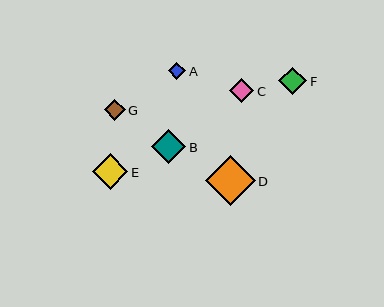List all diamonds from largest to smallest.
From largest to smallest: D, E, B, F, C, G, A.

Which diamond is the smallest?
Diamond A is the smallest with a size of approximately 18 pixels.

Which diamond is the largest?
Diamond D is the largest with a size of approximately 50 pixels.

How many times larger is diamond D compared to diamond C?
Diamond D is approximately 2.1 times the size of diamond C.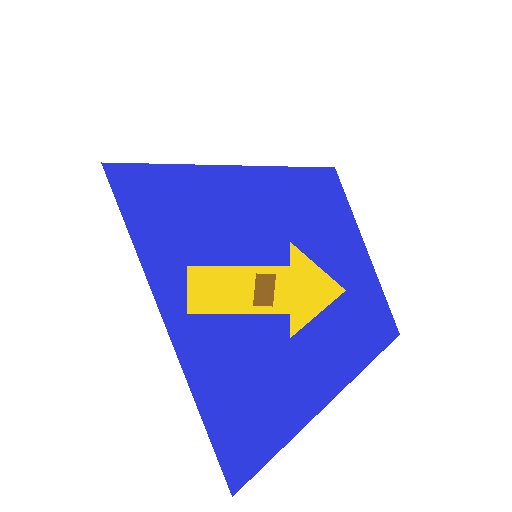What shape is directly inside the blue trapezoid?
The yellow arrow.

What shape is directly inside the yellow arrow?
The brown rectangle.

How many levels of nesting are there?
3.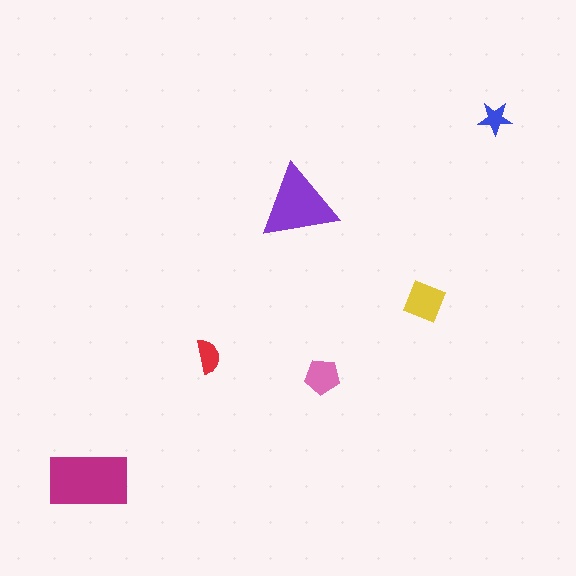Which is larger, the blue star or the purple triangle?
The purple triangle.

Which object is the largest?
The magenta rectangle.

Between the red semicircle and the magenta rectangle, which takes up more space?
The magenta rectangle.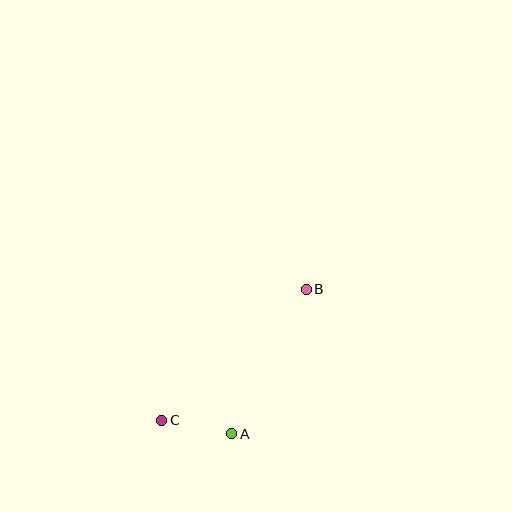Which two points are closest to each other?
Points A and C are closest to each other.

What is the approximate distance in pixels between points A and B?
The distance between A and B is approximately 162 pixels.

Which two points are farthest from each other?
Points B and C are farthest from each other.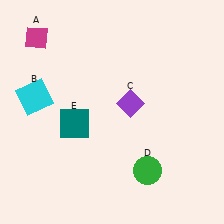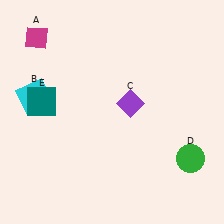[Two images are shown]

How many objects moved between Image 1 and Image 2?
2 objects moved between the two images.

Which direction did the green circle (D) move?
The green circle (D) moved right.